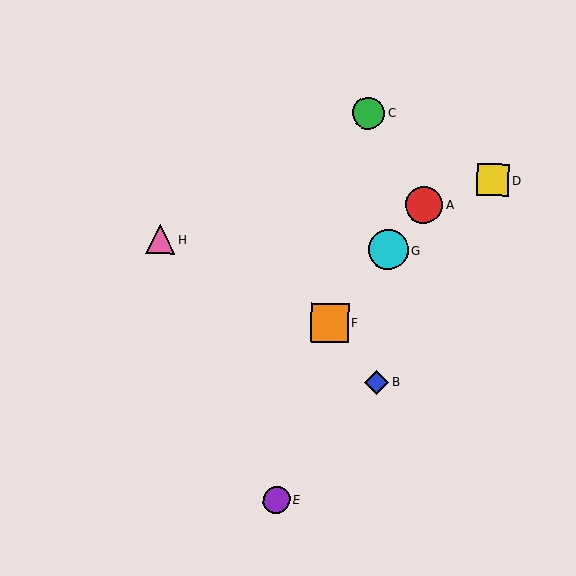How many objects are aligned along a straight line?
3 objects (A, F, G) are aligned along a straight line.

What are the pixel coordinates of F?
Object F is at (330, 323).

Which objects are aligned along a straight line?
Objects A, F, G are aligned along a straight line.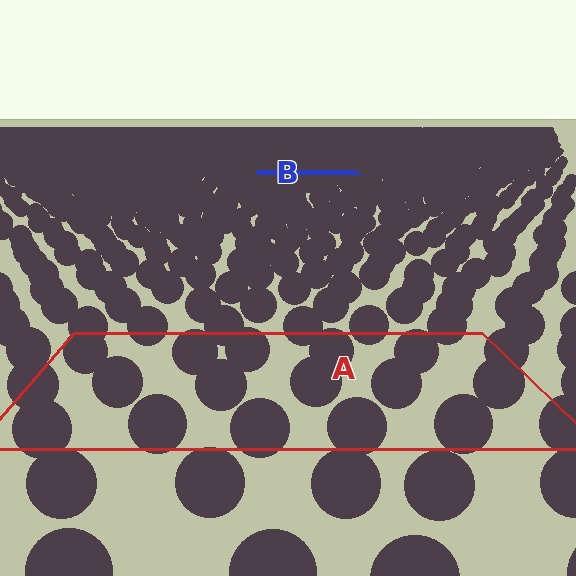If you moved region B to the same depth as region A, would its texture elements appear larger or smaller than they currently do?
They would appear larger. At a closer depth, the same texture elements are projected at a bigger on-screen size.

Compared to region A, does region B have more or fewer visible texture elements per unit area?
Region B has more texture elements per unit area — they are packed more densely because it is farther away.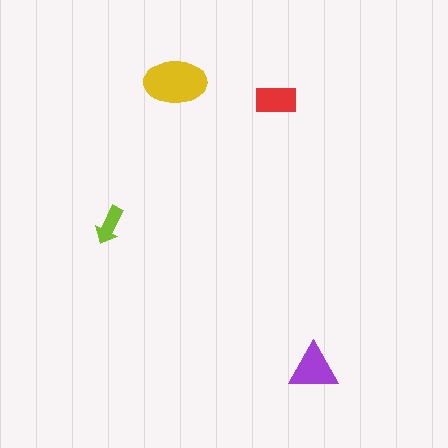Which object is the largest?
The yellow ellipse.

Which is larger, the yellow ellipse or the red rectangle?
The yellow ellipse.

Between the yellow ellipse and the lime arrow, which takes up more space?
The yellow ellipse.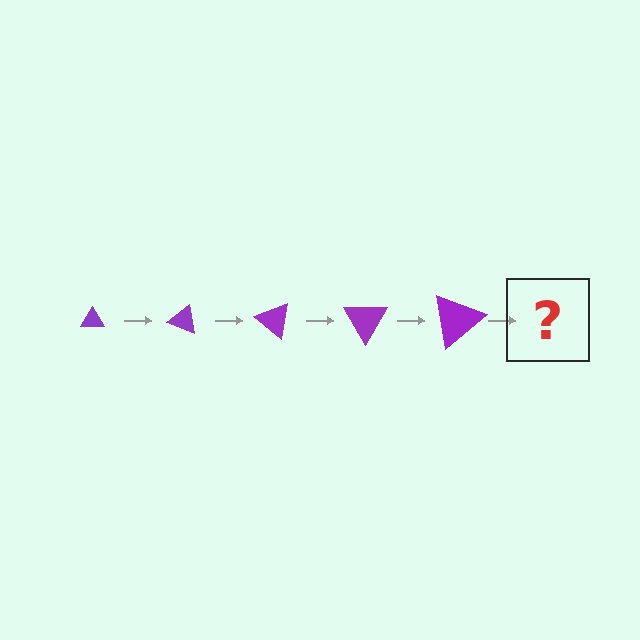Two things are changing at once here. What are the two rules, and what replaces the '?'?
The two rules are that the triangle grows larger each step and it rotates 20 degrees each step. The '?' should be a triangle, larger than the previous one and rotated 100 degrees from the start.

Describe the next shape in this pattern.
It should be a triangle, larger than the previous one and rotated 100 degrees from the start.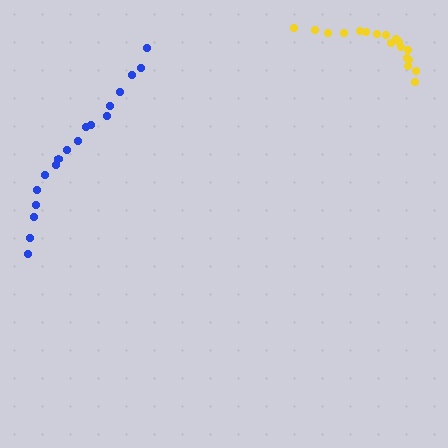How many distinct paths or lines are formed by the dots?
There are 2 distinct paths.